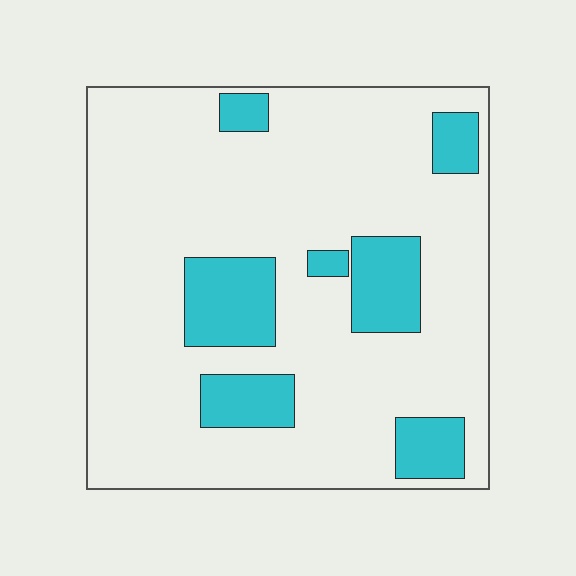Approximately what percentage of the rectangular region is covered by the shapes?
Approximately 20%.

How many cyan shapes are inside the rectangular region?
7.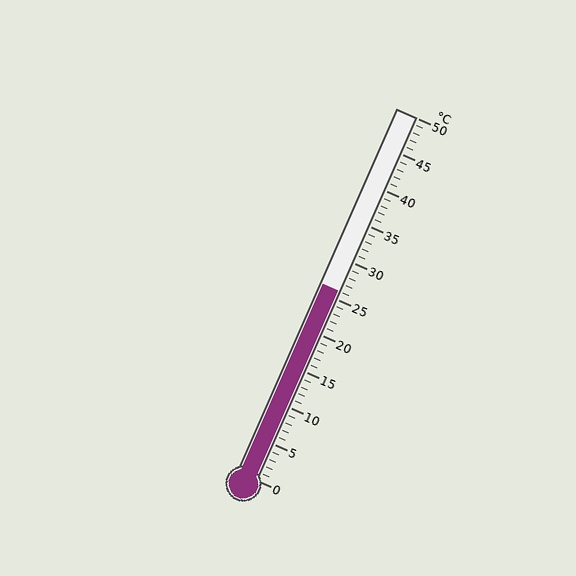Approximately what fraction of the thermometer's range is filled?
The thermometer is filled to approximately 50% of its range.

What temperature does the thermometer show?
The thermometer shows approximately 26°C.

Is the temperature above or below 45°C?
The temperature is below 45°C.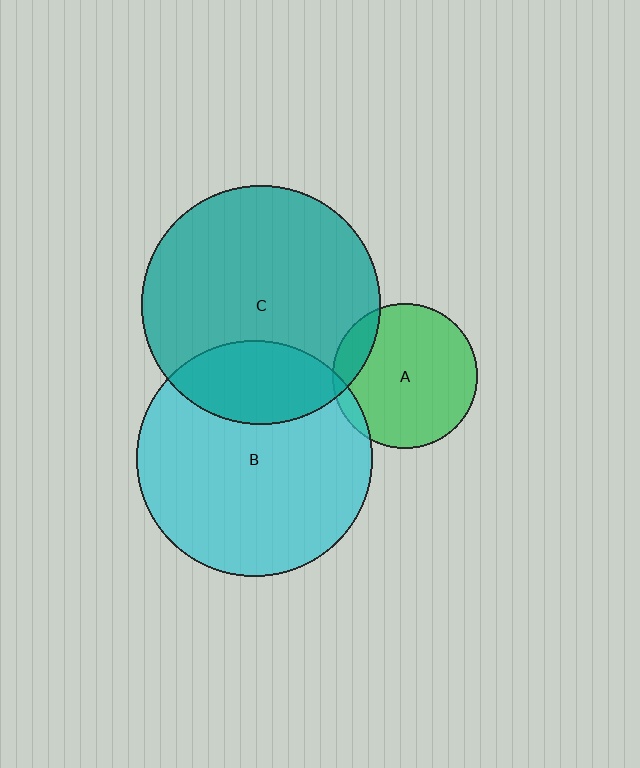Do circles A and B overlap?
Yes.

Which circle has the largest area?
Circle C (teal).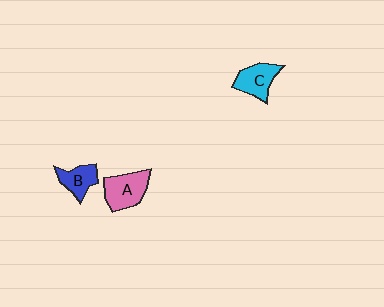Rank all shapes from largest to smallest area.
From largest to smallest: A (pink), C (cyan), B (blue).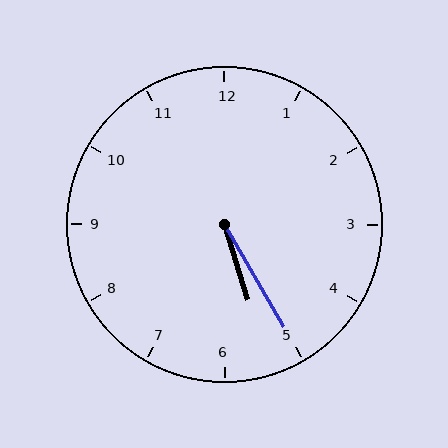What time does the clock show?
5:25.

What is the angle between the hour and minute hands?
Approximately 12 degrees.